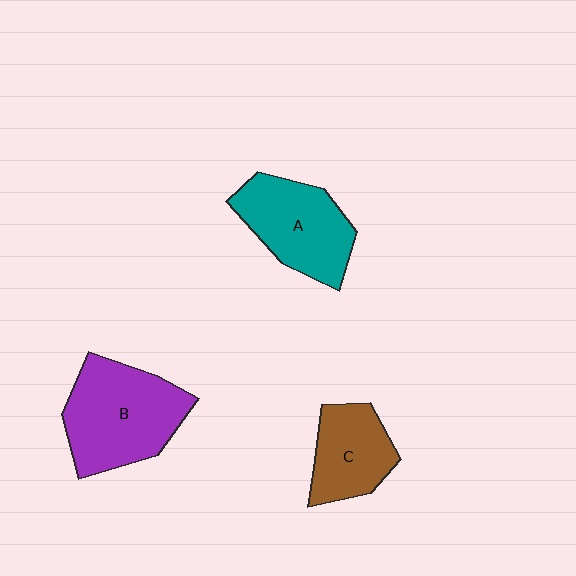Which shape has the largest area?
Shape B (purple).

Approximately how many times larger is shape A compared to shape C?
Approximately 1.3 times.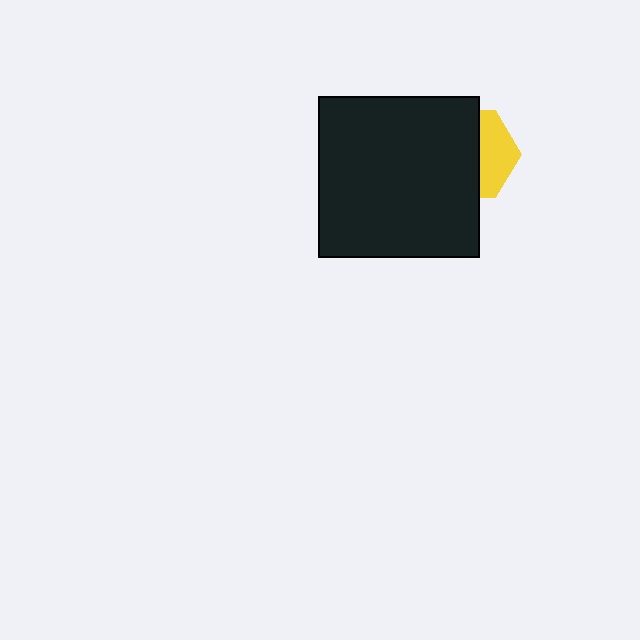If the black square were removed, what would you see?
You would see the complete yellow hexagon.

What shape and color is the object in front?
The object in front is a black square.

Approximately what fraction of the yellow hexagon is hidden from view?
Roughly 61% of the yellow hexagon is hidden behind the black square.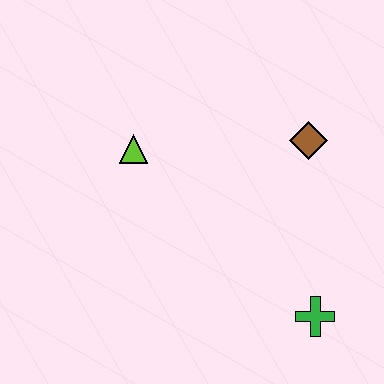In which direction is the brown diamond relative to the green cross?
The brown diamond is above the green cross.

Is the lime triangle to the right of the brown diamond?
No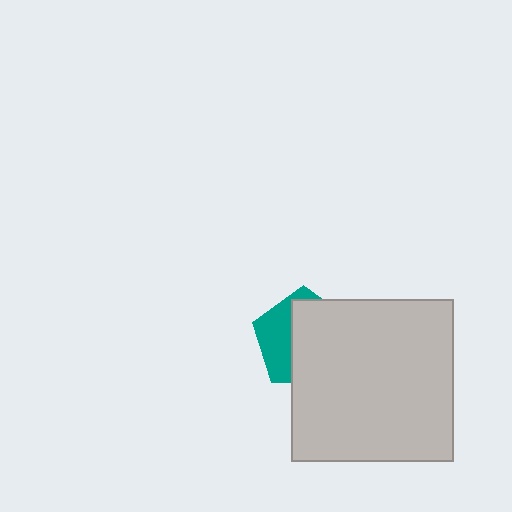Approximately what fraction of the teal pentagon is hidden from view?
Roughly 62% of the teal pentagon is hidden behind the light gray square.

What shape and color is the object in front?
The object in front is a light gray square.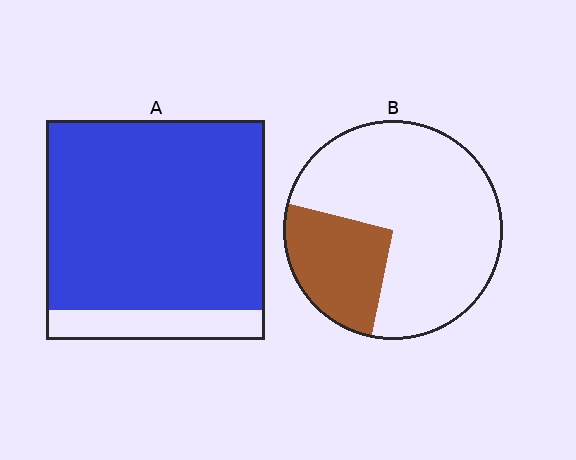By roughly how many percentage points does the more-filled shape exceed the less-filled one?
By roughly 60 percentage points (A over B).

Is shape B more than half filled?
No.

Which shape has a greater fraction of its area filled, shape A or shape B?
Shape A.